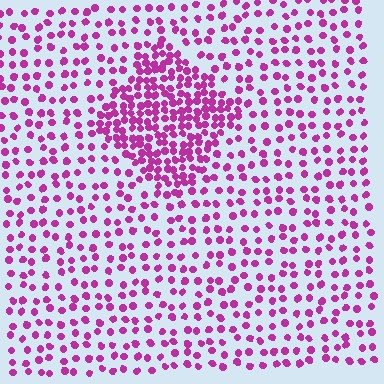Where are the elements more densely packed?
The elements are more densely packed inside the diamond boundary.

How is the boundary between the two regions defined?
The boundary is defined by a change in element density (approximately 2.3x ratio). All elements are the same color, size, and shape.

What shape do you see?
I see a diamond.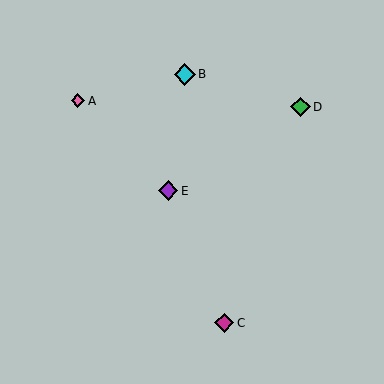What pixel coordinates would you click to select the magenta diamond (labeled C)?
Click at (224, 323) to select the magenta diamond C.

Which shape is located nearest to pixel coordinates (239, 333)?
The magenta diamond (labeled C) at (224, 323) is nearest to that location.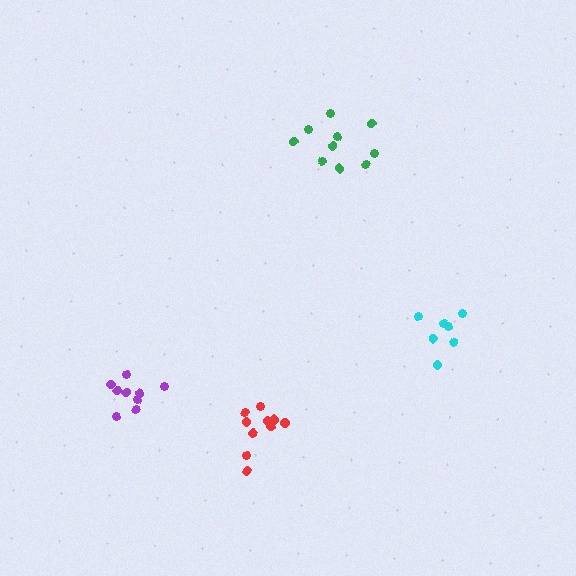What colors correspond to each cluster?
The clusters are colored: cyan, purple, green, red.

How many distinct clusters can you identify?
There are 4 distinct clusters.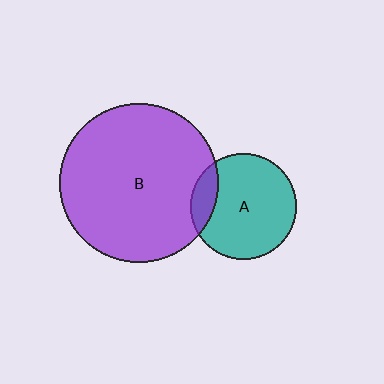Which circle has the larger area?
Circle B (purple).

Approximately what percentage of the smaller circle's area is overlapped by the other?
Approximately 15%.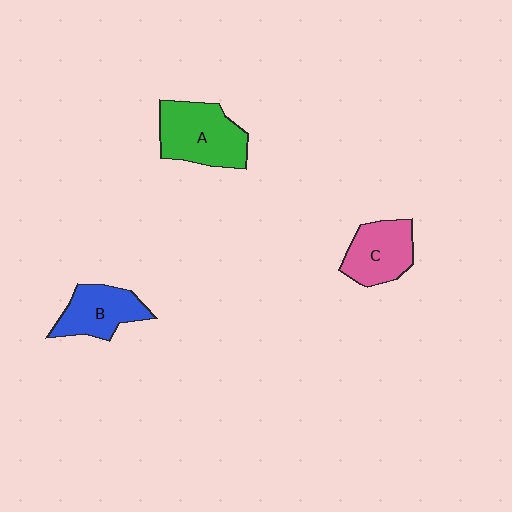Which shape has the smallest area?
Shape B (blue).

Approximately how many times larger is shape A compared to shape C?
Approximately 1.3 times.